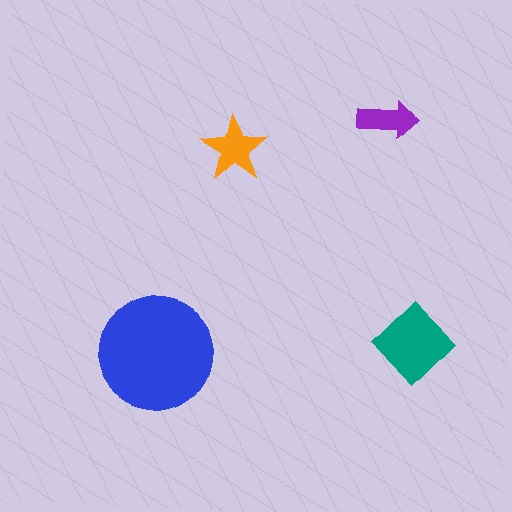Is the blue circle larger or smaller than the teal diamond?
Larger.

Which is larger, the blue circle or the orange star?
The blue circle.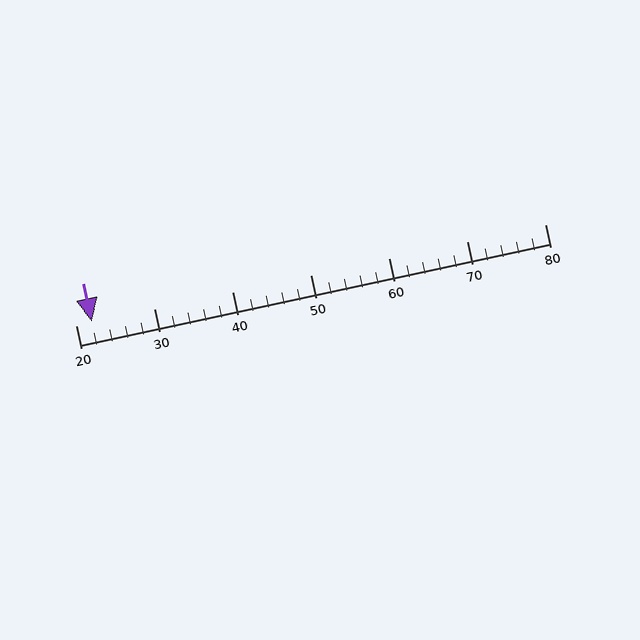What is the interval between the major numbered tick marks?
The major tick marks are spaced 10 units apart.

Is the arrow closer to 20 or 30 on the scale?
The arrow is closer to 20.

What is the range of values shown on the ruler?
The ruler shows values from 20 to 80.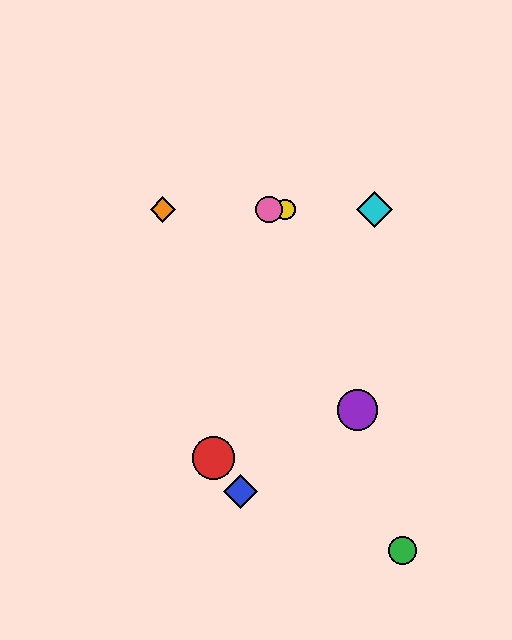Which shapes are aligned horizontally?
The yellow circle, the orange diamond, the cyan diamond, the pink circle are aligned horizontally.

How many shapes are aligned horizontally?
4 shapes (the yellow circle, the orange diamond, the cyan diamond, the pink circle) are aligned horizontally.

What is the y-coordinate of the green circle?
The green circle is at y≈550.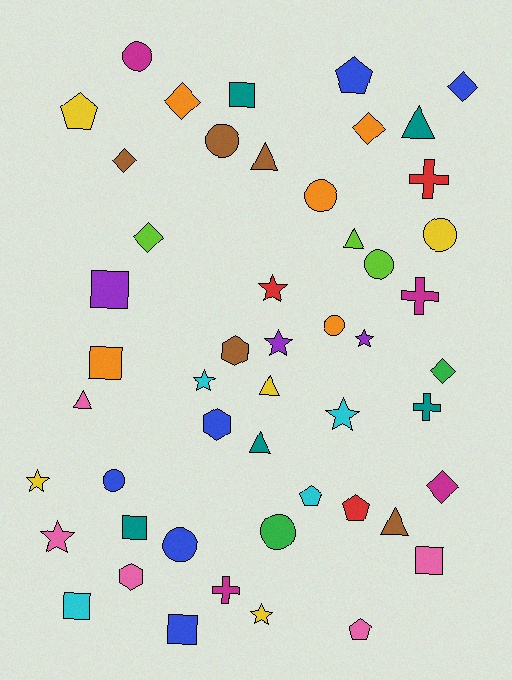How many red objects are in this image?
There are 3 red objects.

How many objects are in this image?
There are 50 objects.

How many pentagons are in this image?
There are 5 pentagons.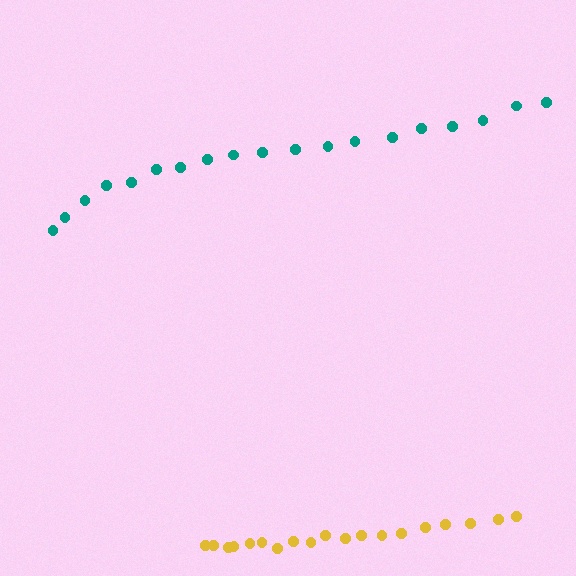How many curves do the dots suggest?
There are 2 distinct paths.